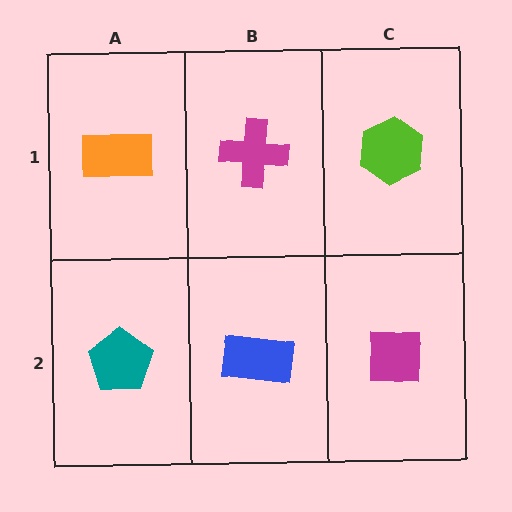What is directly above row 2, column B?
A magenta cross.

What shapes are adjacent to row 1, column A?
A teal pentagon (row 2, column A), a magenta cross (row 1, column B).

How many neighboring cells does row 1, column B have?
3.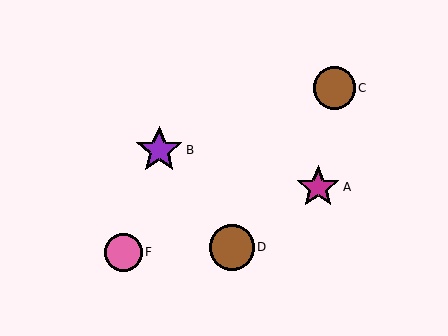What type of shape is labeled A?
Shape A is a magenta star.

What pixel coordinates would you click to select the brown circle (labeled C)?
Click at (334, 88) to select the brown circle C.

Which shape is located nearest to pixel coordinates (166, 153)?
The purple star (labeled B) at (159, 150) is nearest to that location.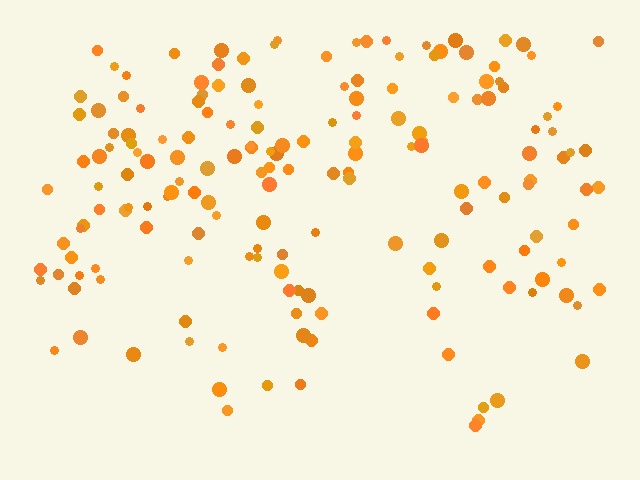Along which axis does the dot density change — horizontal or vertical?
Vertical.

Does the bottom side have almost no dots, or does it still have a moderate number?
Still a moderate number, just noticeably fewer than the top.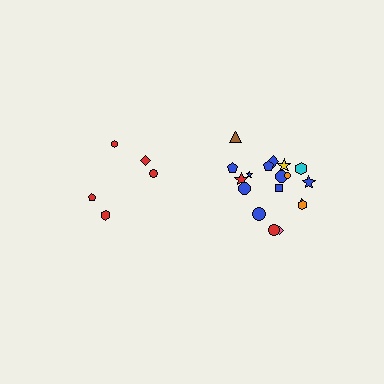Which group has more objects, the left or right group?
The right group.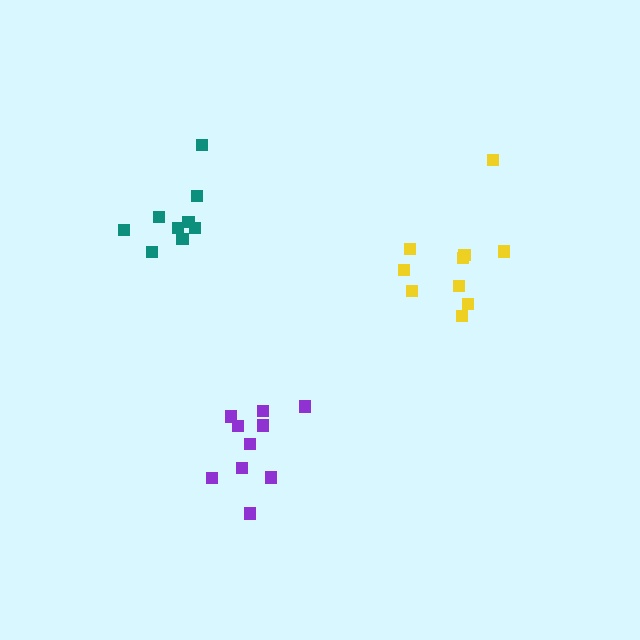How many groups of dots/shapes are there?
There are 3 groups.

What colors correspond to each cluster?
The clusters are colored: purple, yellow, teal.